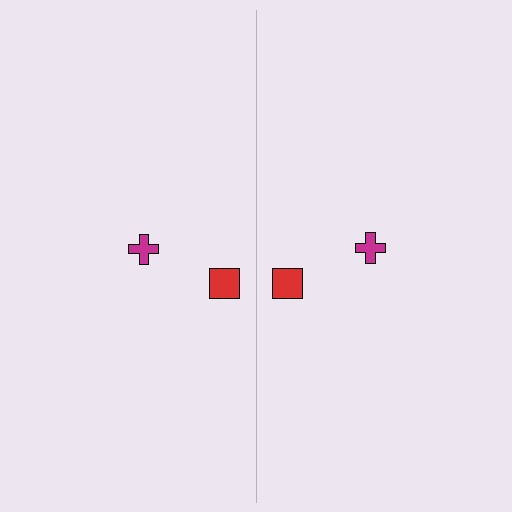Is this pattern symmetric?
Yes, this pattern has bilateral (reflection) symmetry.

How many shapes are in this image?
There are 4 shapes in this image.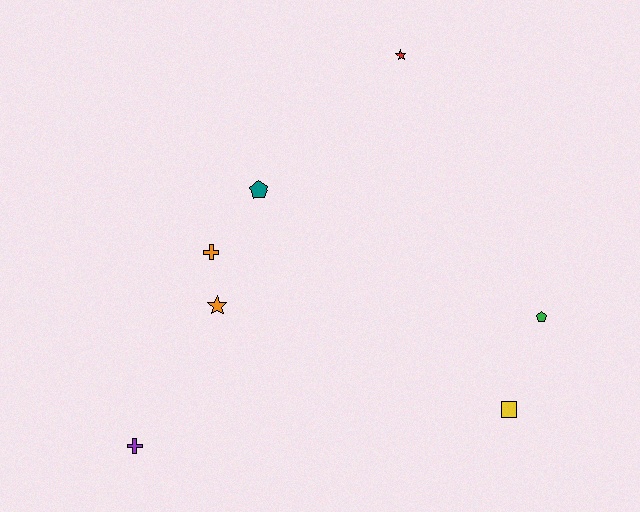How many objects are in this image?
There are 7 objects.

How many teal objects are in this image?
There is 1 teal object.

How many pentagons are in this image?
There are 2 pentagons.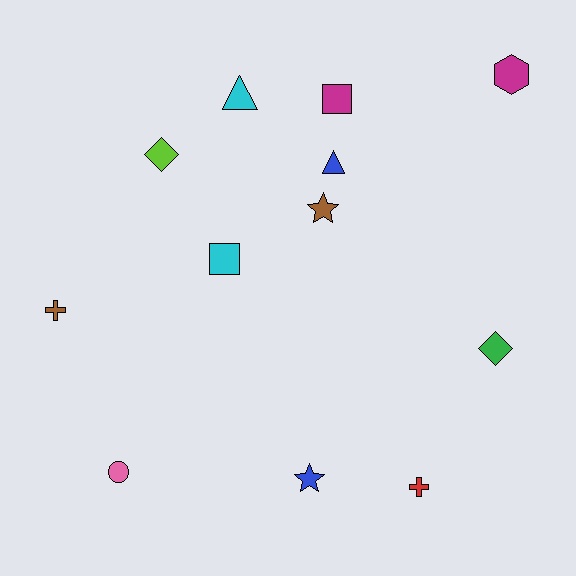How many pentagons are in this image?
There are no pentagons.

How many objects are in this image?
There are 12 objects.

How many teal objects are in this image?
There are no teal objects.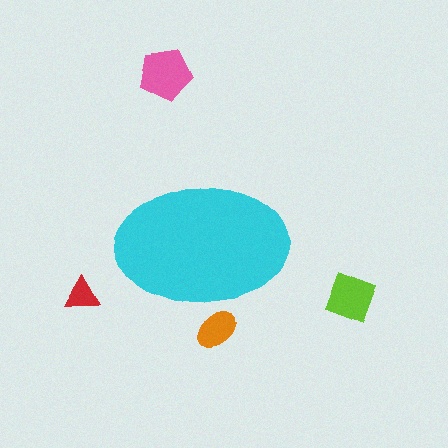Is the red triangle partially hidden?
No, the red triangle is fully visible.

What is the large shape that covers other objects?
A cyan ellipse.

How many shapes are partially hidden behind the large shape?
1 shape is partially hidden.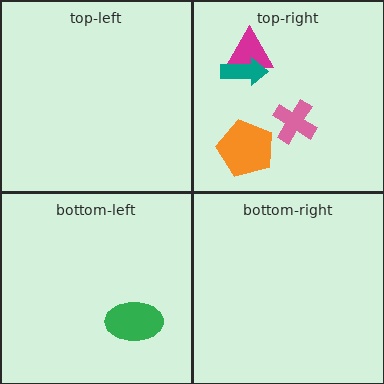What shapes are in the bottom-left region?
The green ellipse.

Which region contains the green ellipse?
The bottom-left region.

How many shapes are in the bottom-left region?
1.